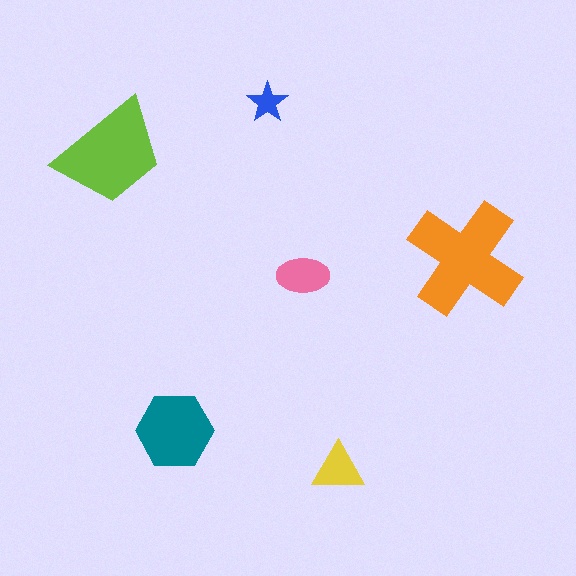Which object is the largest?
The orange cross.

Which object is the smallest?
The blue star.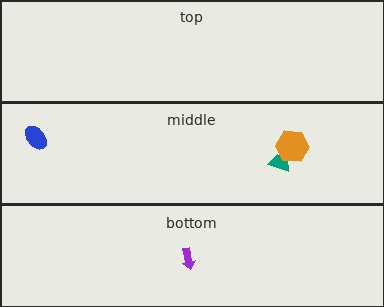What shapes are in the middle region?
The teal trapezoid, the orange hexagon, the blue ellipse.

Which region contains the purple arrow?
The bottom region.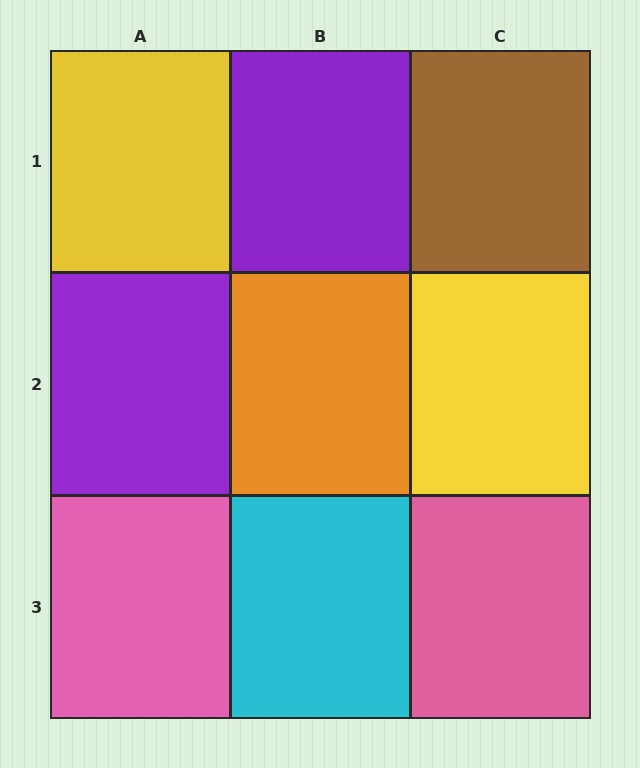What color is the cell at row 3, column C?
Pink.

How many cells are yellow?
2 cells are yellow.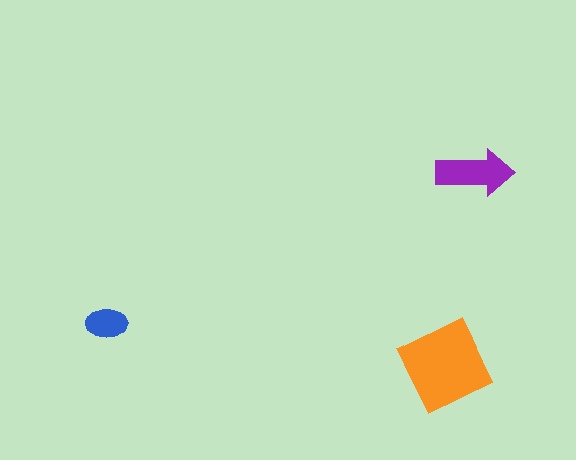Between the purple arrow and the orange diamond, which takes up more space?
The orange diamond.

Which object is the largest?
The orange diamond.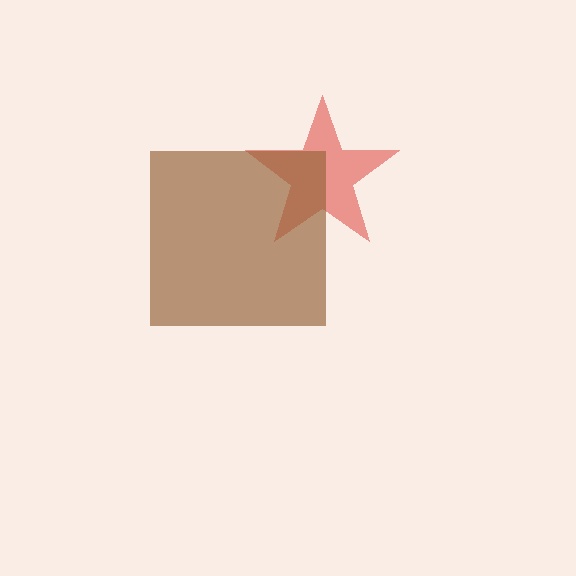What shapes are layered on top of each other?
The layered shapes are: a red star, a brown square.